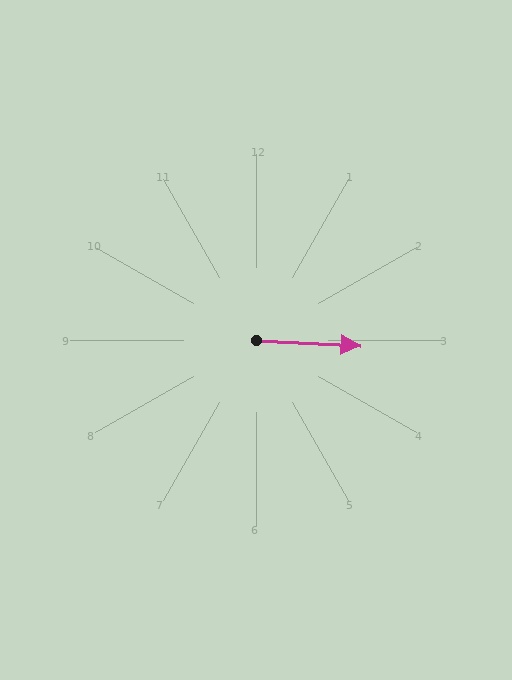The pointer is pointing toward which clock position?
Roughly 3 o'clock.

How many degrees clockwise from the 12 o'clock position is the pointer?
Approximately 93 degrees.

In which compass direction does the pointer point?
East.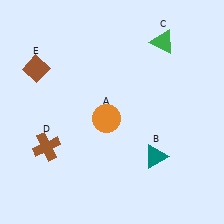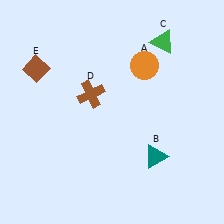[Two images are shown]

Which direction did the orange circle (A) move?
The orange circle (A) moved up.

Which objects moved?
The objects that moved are: the orange circle (A), the brown cross (D).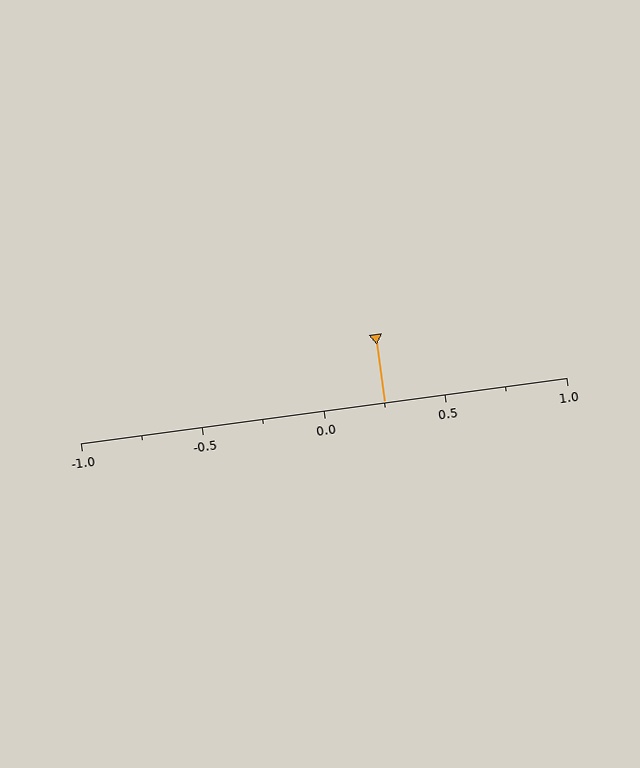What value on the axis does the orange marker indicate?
The marker indicates approximately 0.25.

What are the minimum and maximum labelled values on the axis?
The axis runs from -1.0 to 1.0.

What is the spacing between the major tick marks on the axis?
The major ticks are spaced 0.5 apart.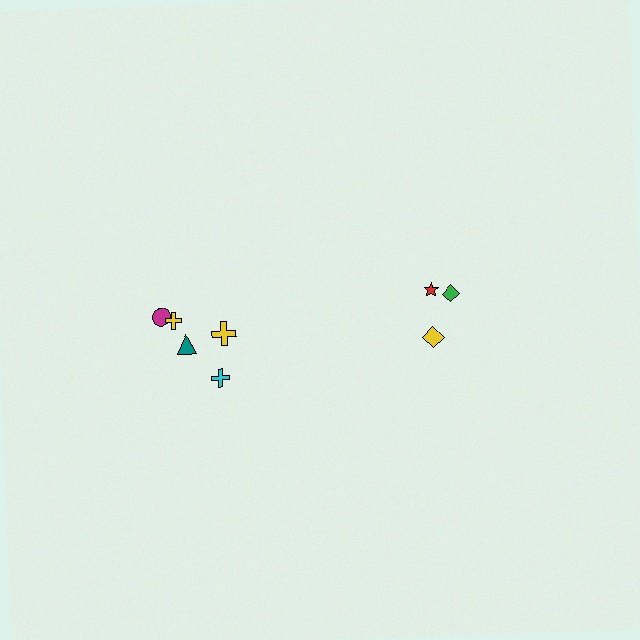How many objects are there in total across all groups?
There are 8 objects.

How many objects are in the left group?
There are 5 objects.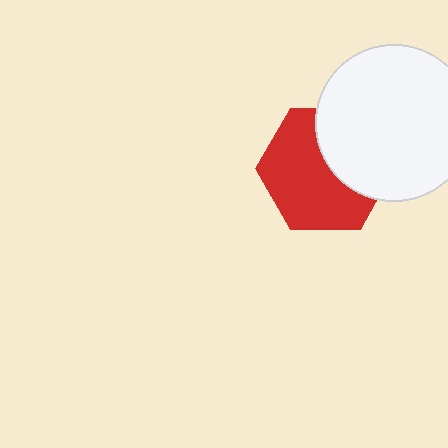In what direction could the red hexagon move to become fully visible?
The red hexagon could move toward the lower-left. That would shift it out from behind the white circle entirely.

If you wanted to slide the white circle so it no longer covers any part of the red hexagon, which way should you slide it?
Slide it toward the upper-right — that is the most direct way to separate the two shapes.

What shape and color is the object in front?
The object in front is a white circle.